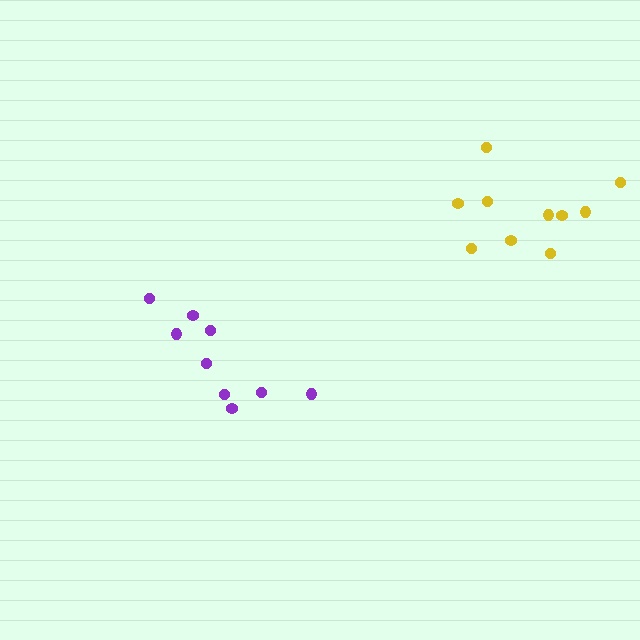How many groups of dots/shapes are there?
There are 2 groups.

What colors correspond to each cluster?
The clusters are colored: yellow, purple.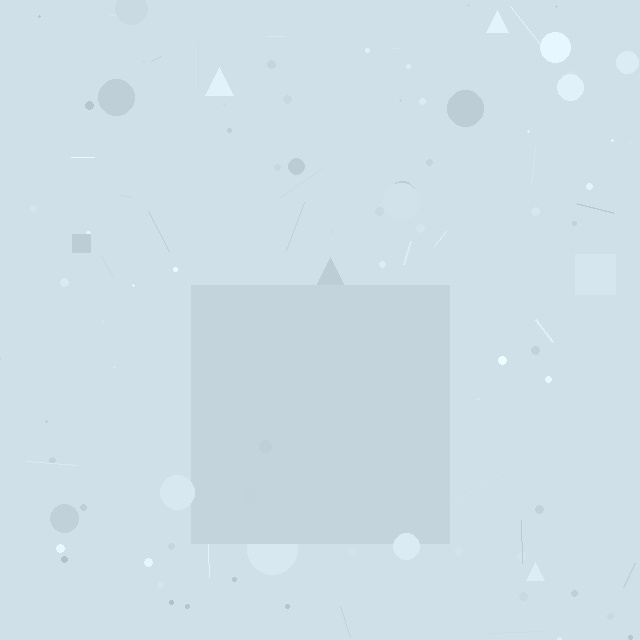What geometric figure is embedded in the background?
A square is embedded in the background.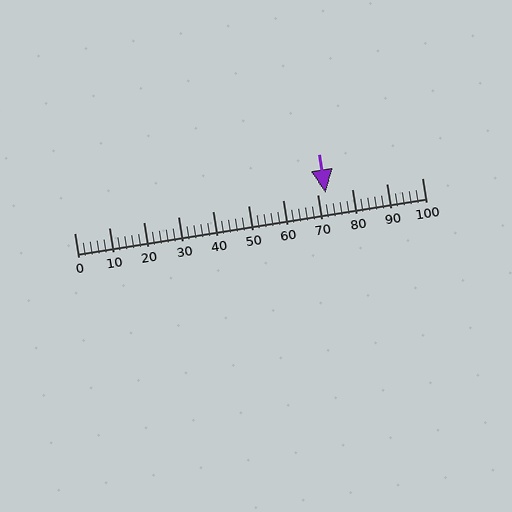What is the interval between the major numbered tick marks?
The major tick marks are spaced 10 units apart.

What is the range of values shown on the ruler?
The ruler shows values from 0 to 100.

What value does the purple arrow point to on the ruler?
The purple arrow points to approximately 72.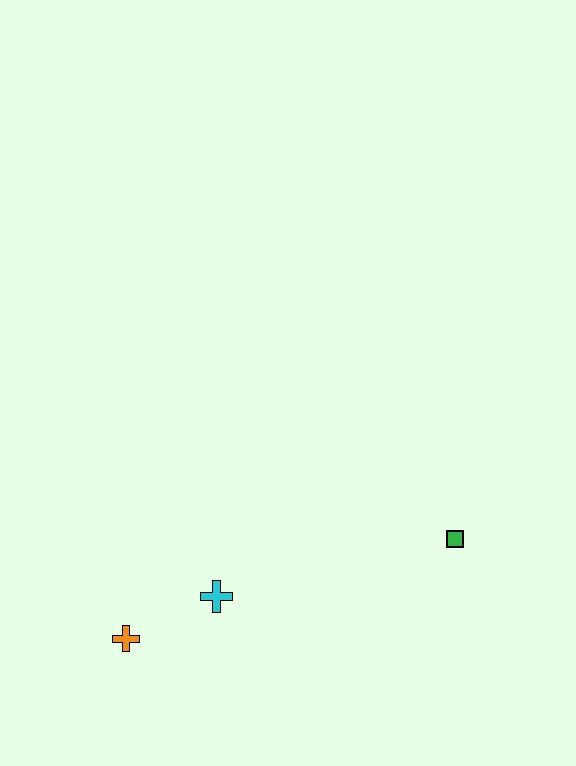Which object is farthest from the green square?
The orange cross is farthest from the green square.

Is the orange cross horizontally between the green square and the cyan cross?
No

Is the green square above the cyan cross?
Yes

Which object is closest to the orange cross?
The cyan cross is closest to the orange cross.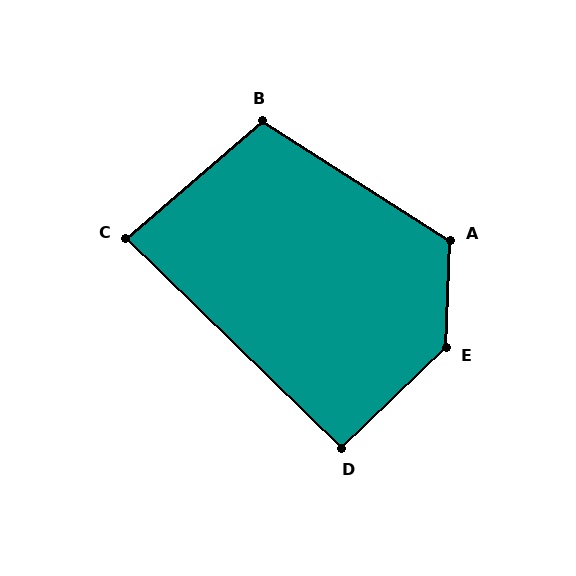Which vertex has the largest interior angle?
E, at approximately 136 degrees.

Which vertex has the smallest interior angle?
C, at approximately 85 degrees.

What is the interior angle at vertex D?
Approximately 92 degrees (approximately right).